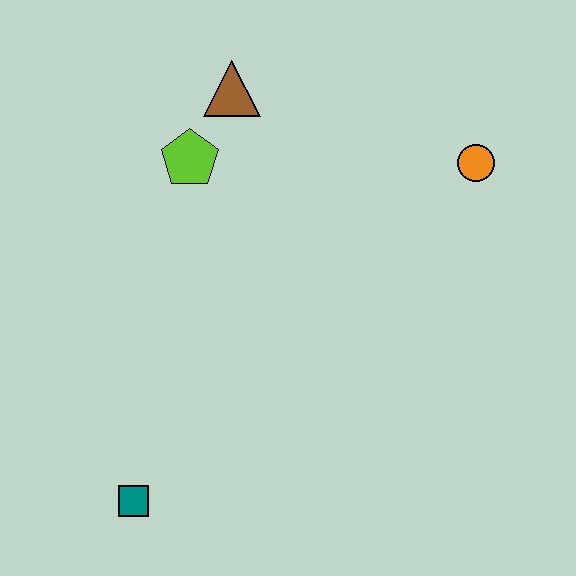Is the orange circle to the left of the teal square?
No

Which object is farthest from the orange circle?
The teal square is farthest from the orange circle.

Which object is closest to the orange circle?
The brown triangle is closest to the orange circle.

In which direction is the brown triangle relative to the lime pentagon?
The brown triangle is above the lime pentagon.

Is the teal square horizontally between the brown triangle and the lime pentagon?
No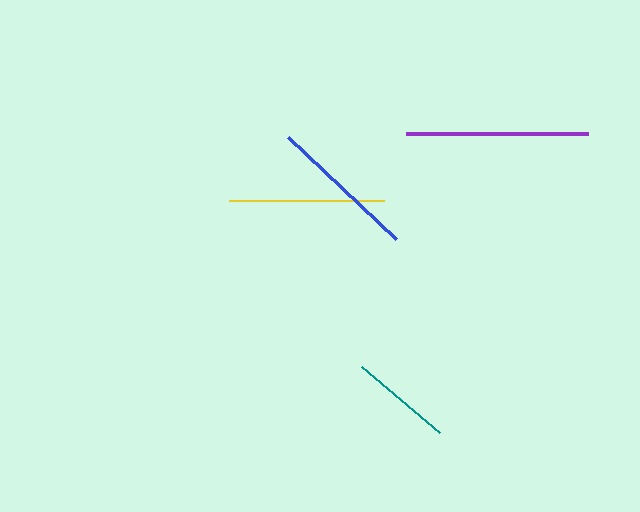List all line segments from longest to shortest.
From longest to shortest: purple, yellow, blue, teal.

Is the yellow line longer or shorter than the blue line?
The yellow line is longer than the blue line.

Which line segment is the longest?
The purple line is the longest at approximately 182 pixels.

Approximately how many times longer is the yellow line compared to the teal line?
The yellow line is approximately 1.5 times the length of the teal line.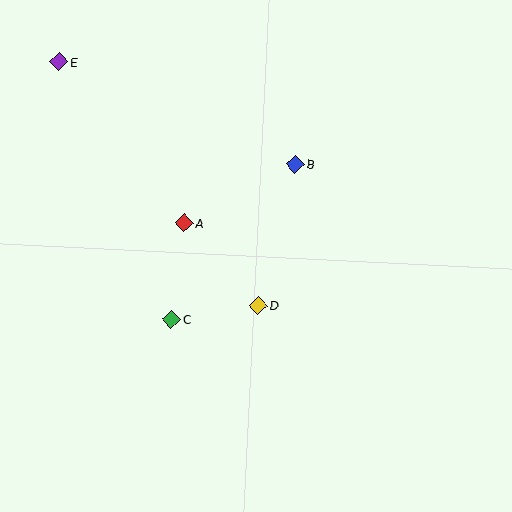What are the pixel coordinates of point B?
Point B is at (295, 164).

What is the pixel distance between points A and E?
The distance between A and E is 204 pixels.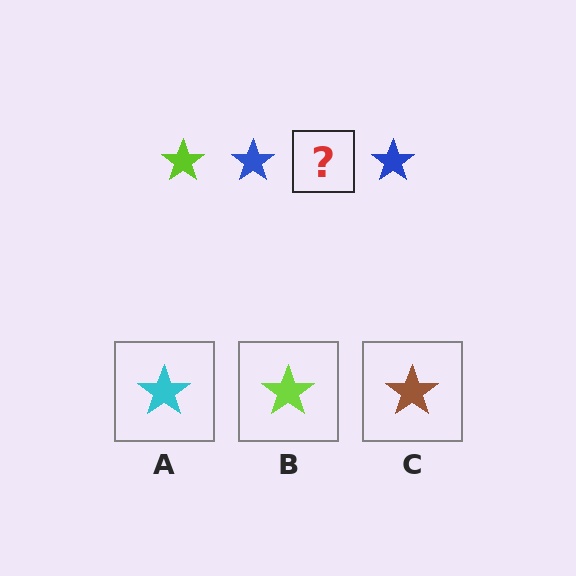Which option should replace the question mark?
Option B.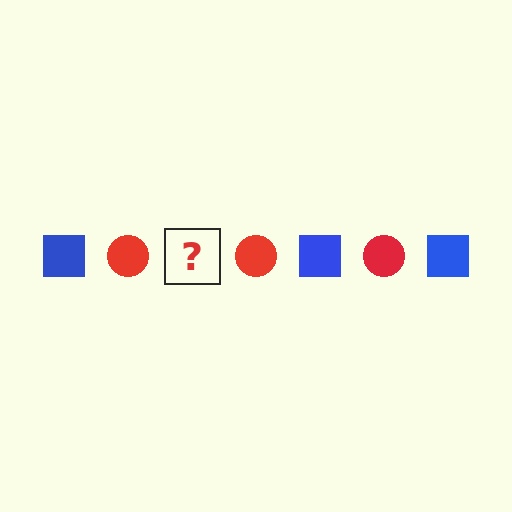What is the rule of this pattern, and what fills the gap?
The rule is that the pattern alternates between blue square and red circle. The gap should be filled with a blue square.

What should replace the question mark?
The question mark should be replaced with a blue square.